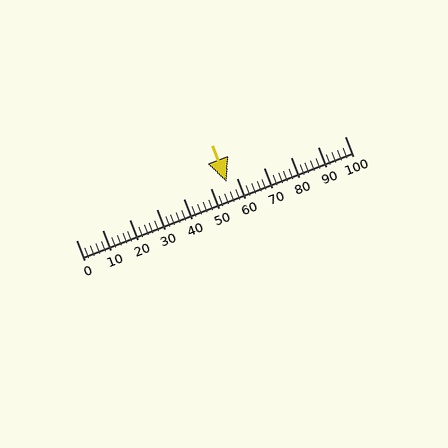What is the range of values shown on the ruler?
The ruler shows values from 0 to 100.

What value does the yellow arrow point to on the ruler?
The yellow arrow points to approximately 56.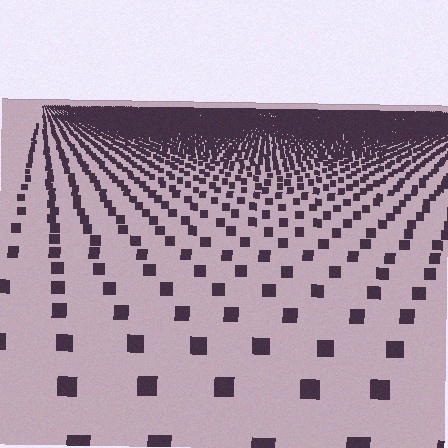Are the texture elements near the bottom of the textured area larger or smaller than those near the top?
Larger. Near the bottom, elements are closer to the viewer and appear at a bigger on-screen size.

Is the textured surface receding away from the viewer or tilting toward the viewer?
The surface is receding away from the viewer. Texture elements get smaller and denser toward the top.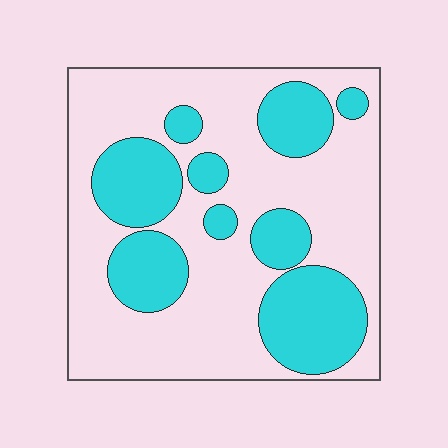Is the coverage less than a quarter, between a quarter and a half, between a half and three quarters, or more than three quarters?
Between a quarter and a half.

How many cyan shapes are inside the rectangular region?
9.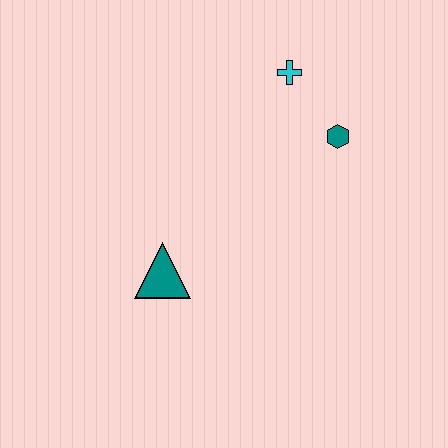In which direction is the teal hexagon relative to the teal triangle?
The teal hexagon is to the right of the teal triangle.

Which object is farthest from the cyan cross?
The teal triangle is farthest from the cyan cross.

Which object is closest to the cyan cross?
The teal hexagon is closest to the cyan cross.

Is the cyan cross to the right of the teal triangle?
Yes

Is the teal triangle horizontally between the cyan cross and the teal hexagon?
No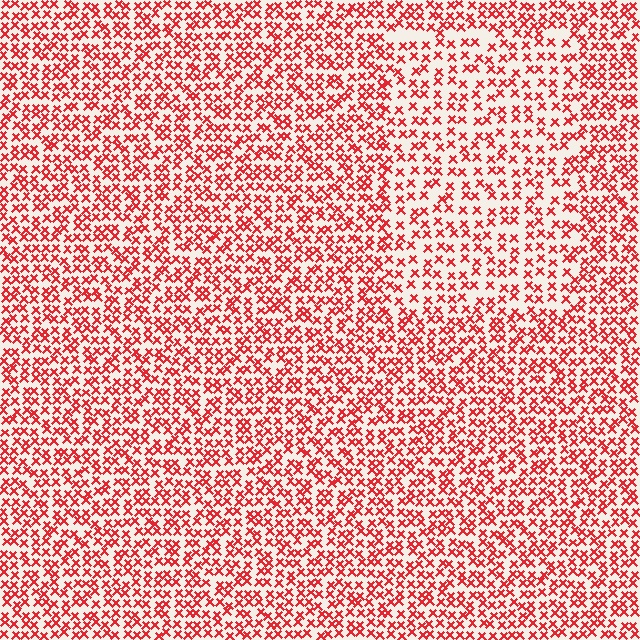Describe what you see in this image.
The image contains small red elements arranged at two different densities. A rectangle-shaped region is visible where the elements are less densely packed than the surrounding area.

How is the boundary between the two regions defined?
The boundary is defined by a change in element density (approximately 1.6x ratio). All elements are the same color, size, and shape.